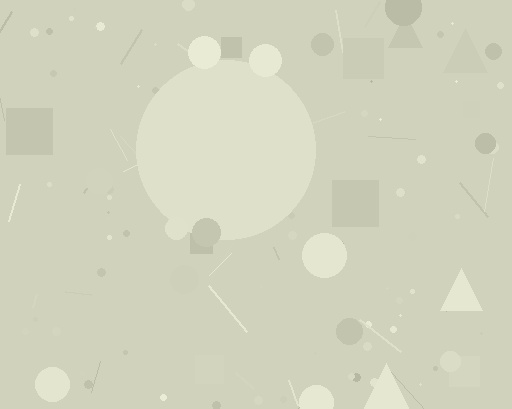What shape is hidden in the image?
A circle is hidden in the image.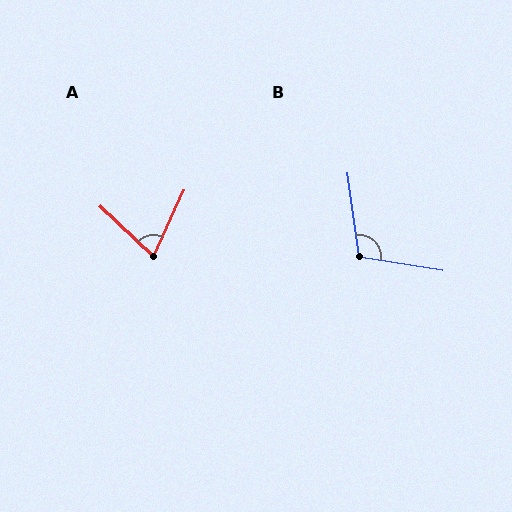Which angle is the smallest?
A, at approximately 71 degrees.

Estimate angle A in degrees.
Approximately 71 degrees.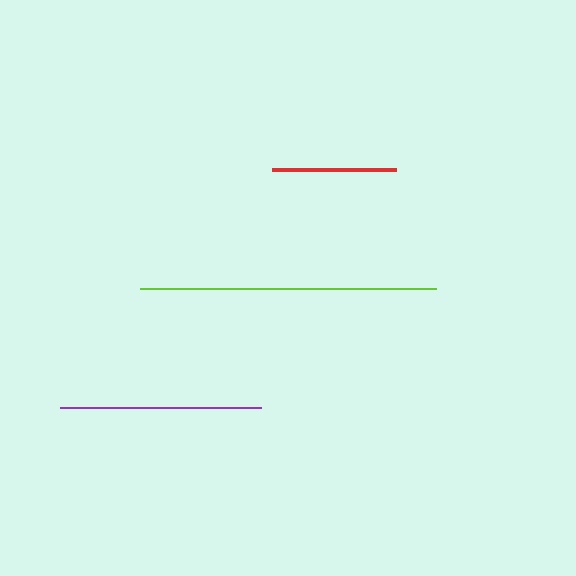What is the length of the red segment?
The red segment is approximately 125 pixels long.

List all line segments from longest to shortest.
From longest to shortest: lime, purple, red.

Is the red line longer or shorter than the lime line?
The lime line is longer than the red line.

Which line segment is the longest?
The lime line is the longest at approximately 297 pixels.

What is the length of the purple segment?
The purple segment is approximately 201 pixels long.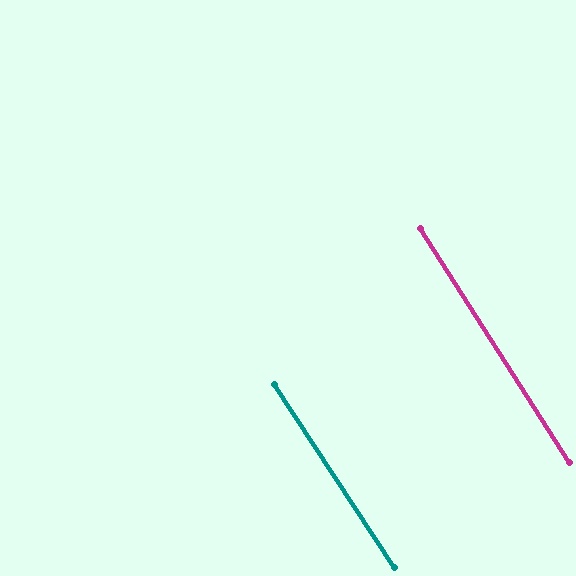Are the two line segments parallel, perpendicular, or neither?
Parallel — their directions differ by only 0.7°.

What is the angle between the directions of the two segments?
Approximately 1 degree.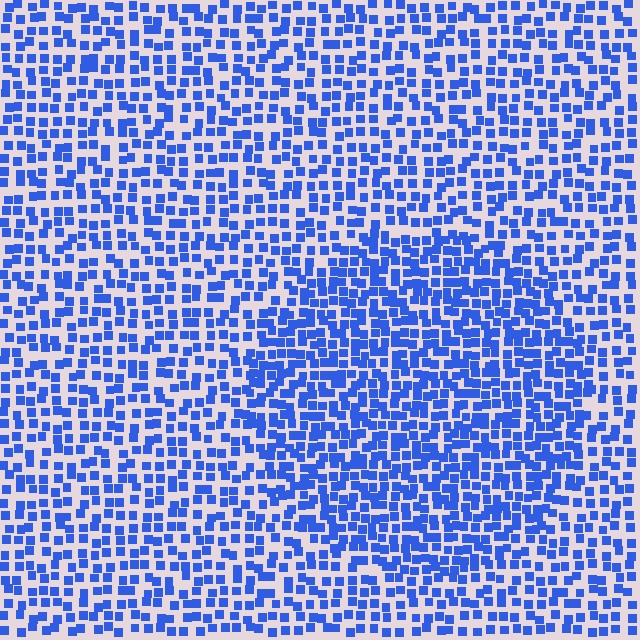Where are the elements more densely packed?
The elements are more densely packed inside the circle boundary.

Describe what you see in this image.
The image contains small blue elements arranged at two different densities. A circle-shaped region is visible where the elements are more densely packed than the surrounding area.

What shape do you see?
I see a circle.